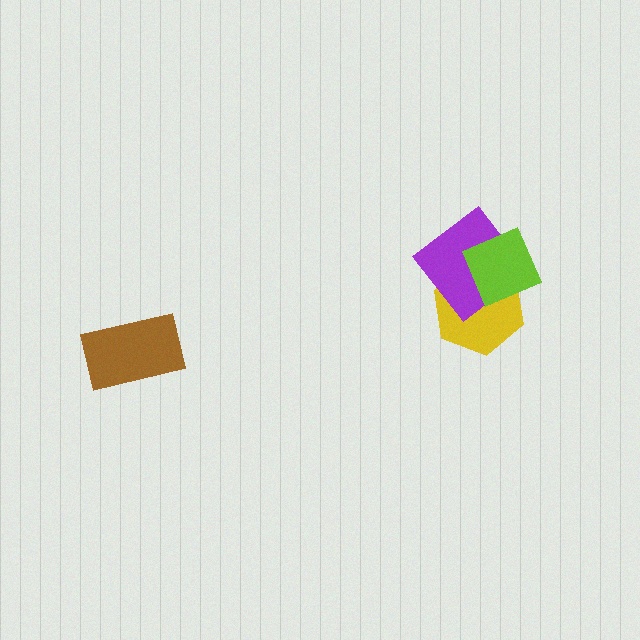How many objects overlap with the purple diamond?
2 objects overlap with the purple diamond.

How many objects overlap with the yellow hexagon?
2 objects overlap with the yellow hexagon.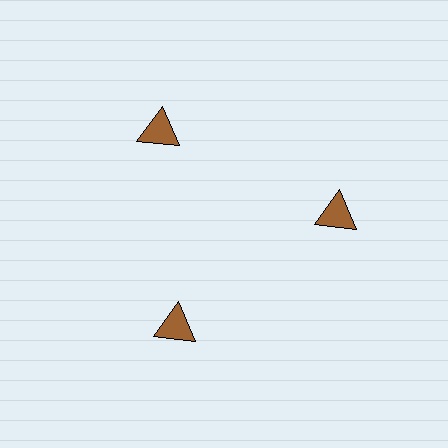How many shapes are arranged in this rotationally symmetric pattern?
There are 3 shapes, arranged in 3 groups of 1.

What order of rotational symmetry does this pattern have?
This pattern has 3-fold rotational symmetry.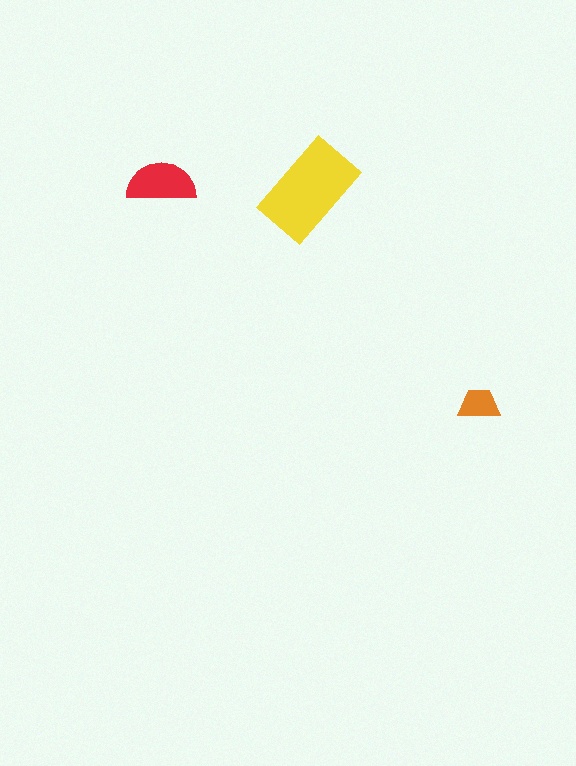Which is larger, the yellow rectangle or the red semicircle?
The yellow rectangle.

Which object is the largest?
The yellow rectangle.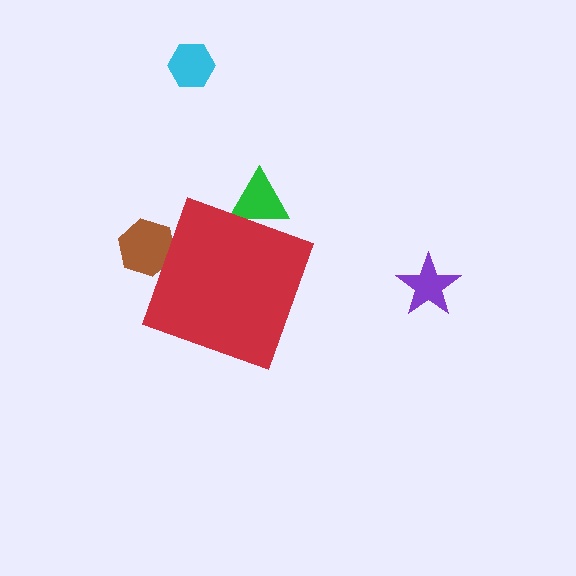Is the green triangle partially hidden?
Yes, the green triangle is partially hidden behind the red diamond.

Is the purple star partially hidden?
No, the purple star is fully visible.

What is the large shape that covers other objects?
A red diamond.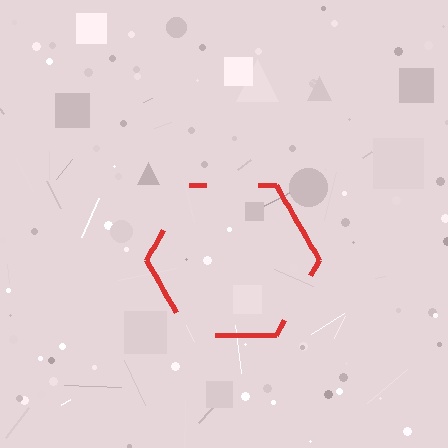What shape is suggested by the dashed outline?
The dashed outline suggests a hexagon.